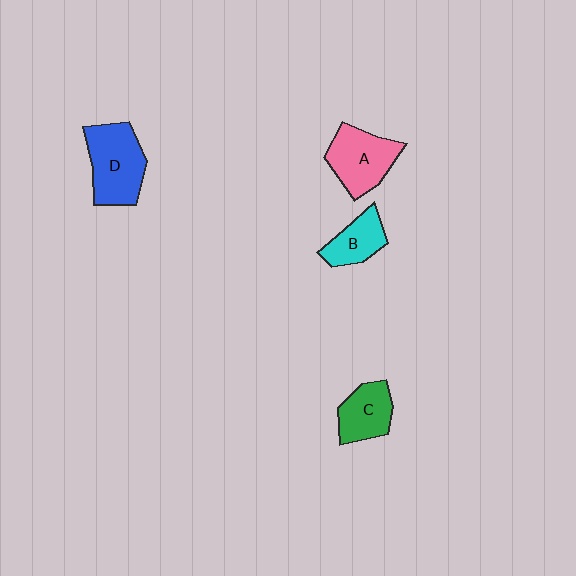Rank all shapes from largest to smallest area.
From largest to smallest: D (blue), A (pink), C (green), B (cyan).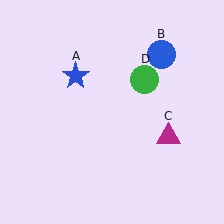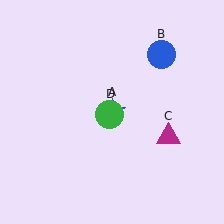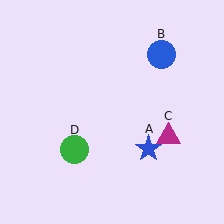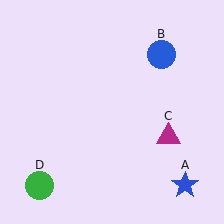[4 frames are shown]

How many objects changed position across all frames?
2 objects changed position: blue star (object A), green circle (object D).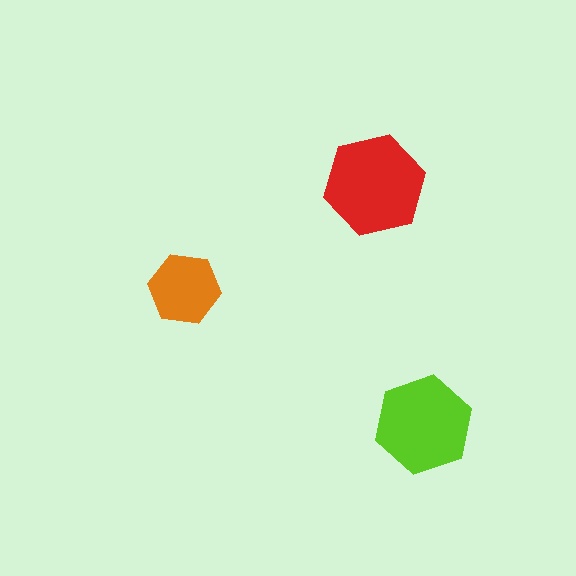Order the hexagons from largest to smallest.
the red one, the lime one, the orange one.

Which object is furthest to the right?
The lime hexagon is rightmost.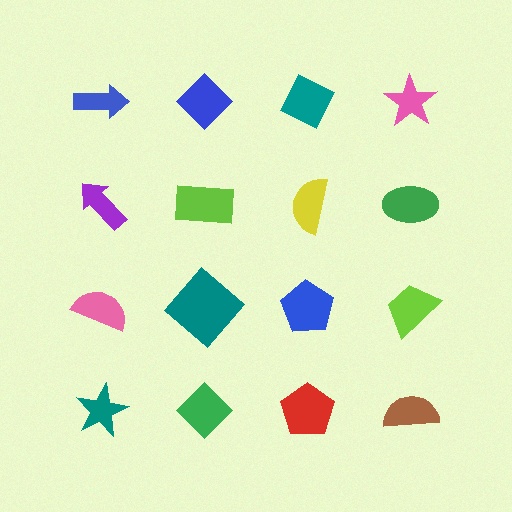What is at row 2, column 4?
A green ellipse.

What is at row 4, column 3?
A red pentagon.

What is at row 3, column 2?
A teal diamond.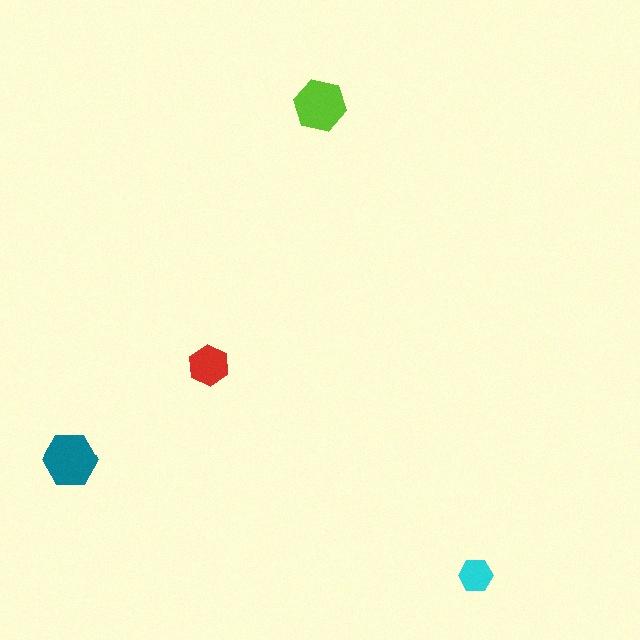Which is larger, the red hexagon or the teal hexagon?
The teal one.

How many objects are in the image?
There are 4 objects in the image.